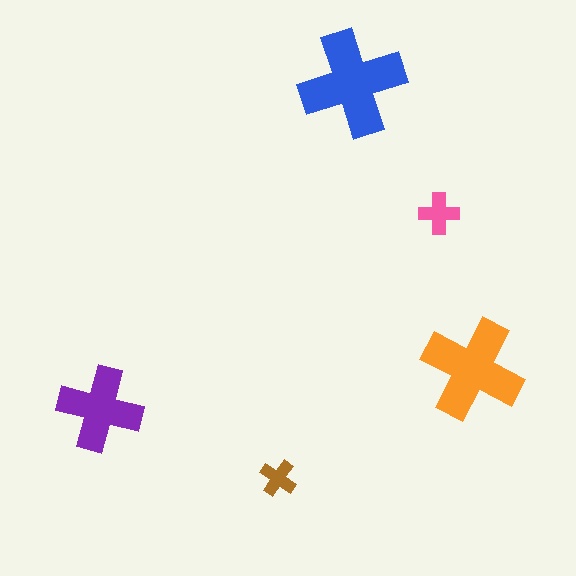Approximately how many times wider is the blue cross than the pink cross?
About 2.5 times wider.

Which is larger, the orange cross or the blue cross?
The blue one.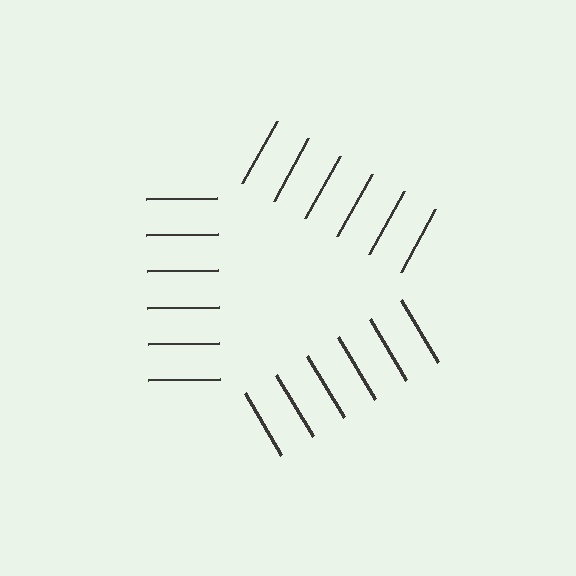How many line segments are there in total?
18 — 6 along each of the 3 edges.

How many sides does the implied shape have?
3 sides — the line-ends trace a triangle.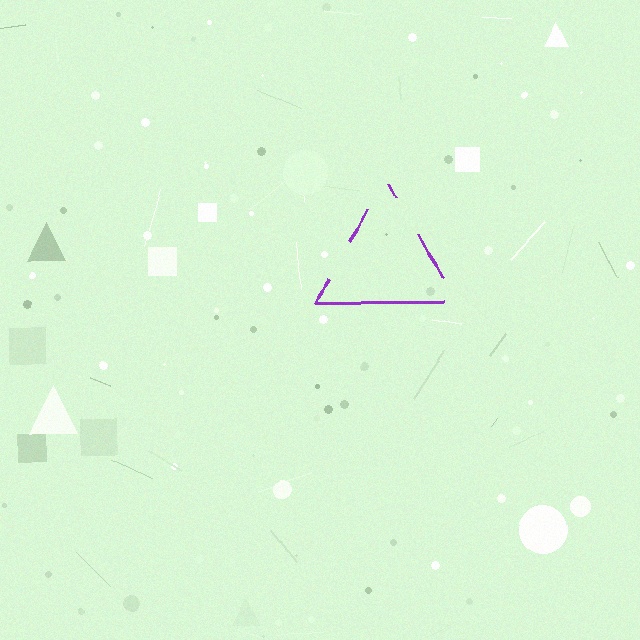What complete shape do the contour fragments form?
The contour fragments form a triangle.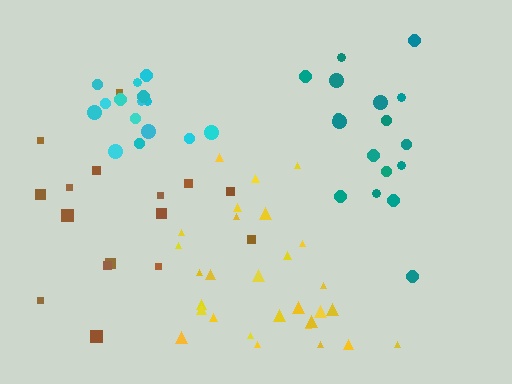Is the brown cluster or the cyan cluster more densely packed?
Cyan.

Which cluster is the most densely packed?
Cyan.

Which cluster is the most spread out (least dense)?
Brown.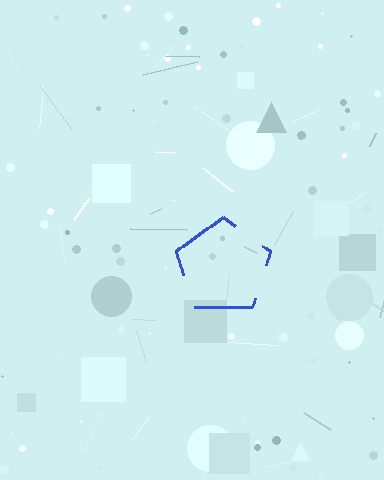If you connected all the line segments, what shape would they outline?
They would outline a pentagon.